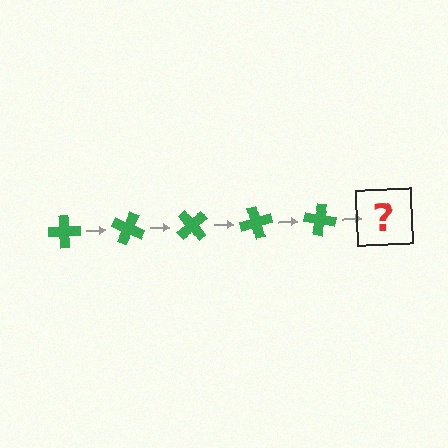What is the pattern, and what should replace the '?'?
The pattern is that the cross rotates 25 degrees each step. The '?' should be a green cross rotated 125 degrees.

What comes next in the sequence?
The next element should be a green cross rotated 125 degrees.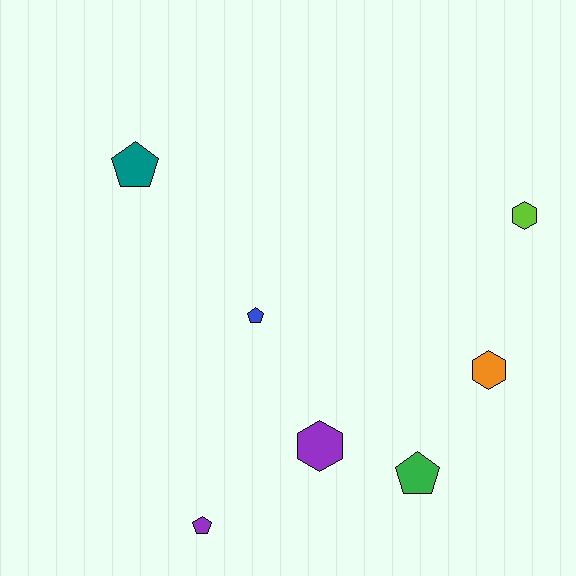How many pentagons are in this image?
There are 4 pentagons.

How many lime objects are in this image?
There is 1 lime object.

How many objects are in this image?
There are 7 objects.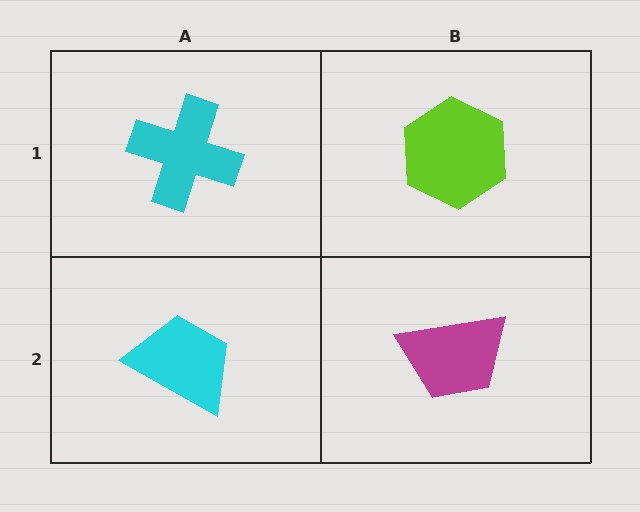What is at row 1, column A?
A cyan cross.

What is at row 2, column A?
A cyan trapezoid.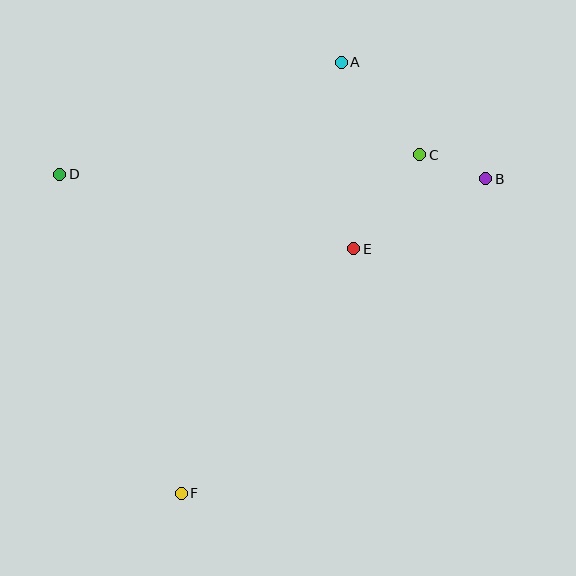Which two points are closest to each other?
Points B and C are closest to each other.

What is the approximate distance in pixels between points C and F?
The distance between C and F is approximately 414 pixels.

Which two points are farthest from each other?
Points A and F are farthest from each other.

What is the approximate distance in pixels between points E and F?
The distance between E and F is approximately 300 pixels.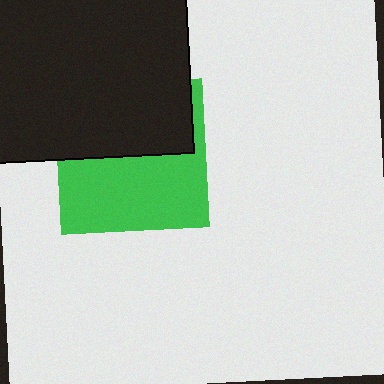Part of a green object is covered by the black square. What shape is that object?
It is a square.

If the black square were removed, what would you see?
You would see the complete green square.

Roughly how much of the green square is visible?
About half of it is visible (roughly 53%).